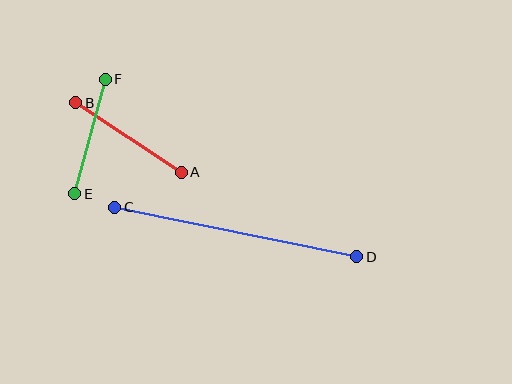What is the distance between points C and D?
The distance is approximately 247 pixels.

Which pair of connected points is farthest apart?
Points C and D are farthest apart.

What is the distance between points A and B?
The distance is approximately 126 pixels.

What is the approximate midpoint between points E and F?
The midpoint is at approximately (90, 136) pixels.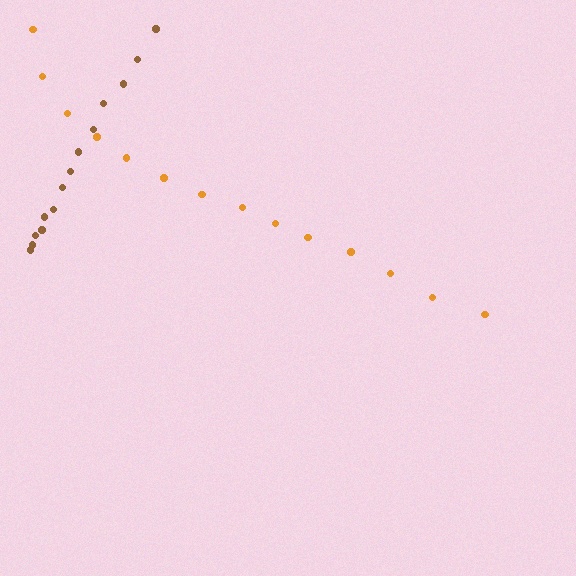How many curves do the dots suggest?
There are 2 distinct paths.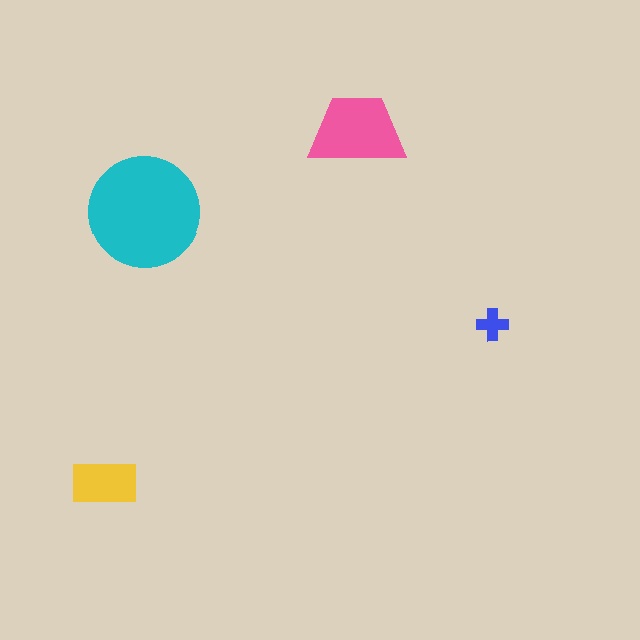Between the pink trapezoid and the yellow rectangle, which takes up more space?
The pink trapezoid.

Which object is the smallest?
The blue cross.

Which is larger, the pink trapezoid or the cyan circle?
The cyan circle.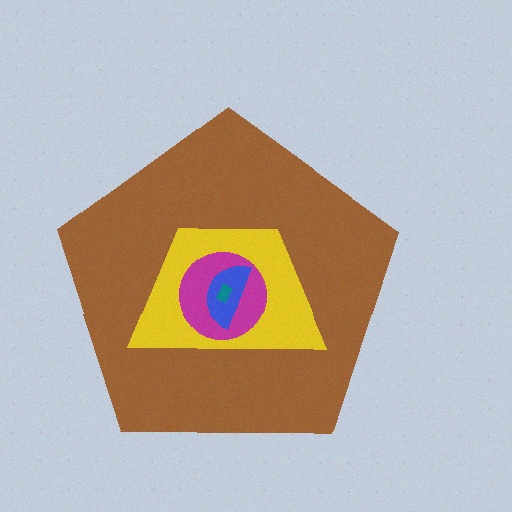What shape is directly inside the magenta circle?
The blue semicircle.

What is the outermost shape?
The brown pentagon.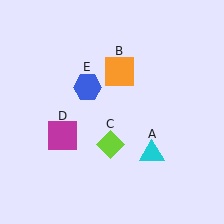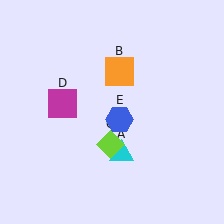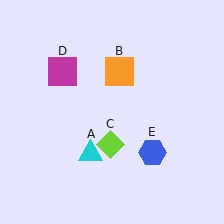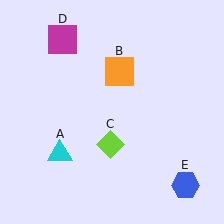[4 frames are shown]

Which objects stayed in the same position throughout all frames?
Orange square (object B) and lime diamond (object C) remained stationary.